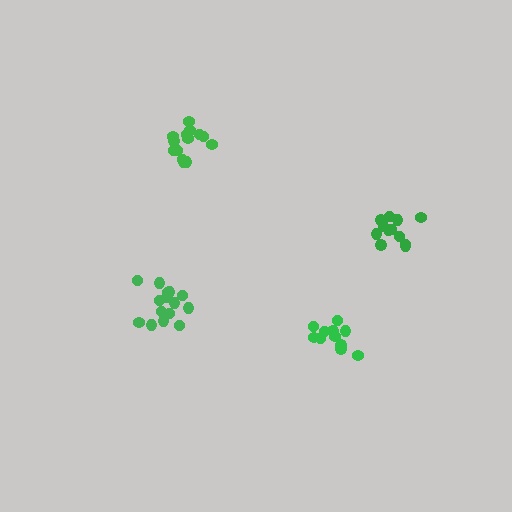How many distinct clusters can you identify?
There are 4 distinct clusters.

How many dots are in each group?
Group 1: 15 dots, Group 2: 11 dots, Group 3: 12 dots, Group 4: 15 dots (53 total).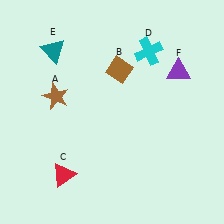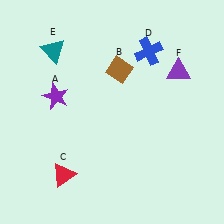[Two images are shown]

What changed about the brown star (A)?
In Image 1, A is brown. In Image 2, it changed to purple.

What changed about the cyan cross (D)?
In Image 1, D is cyan. In Image 2, it changed to blue.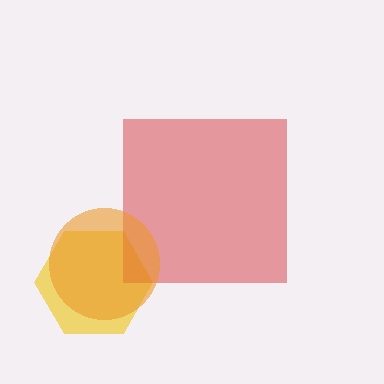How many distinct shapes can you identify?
There are 3 distinct shapes: a yellow hexagon, a red square, an orange circle.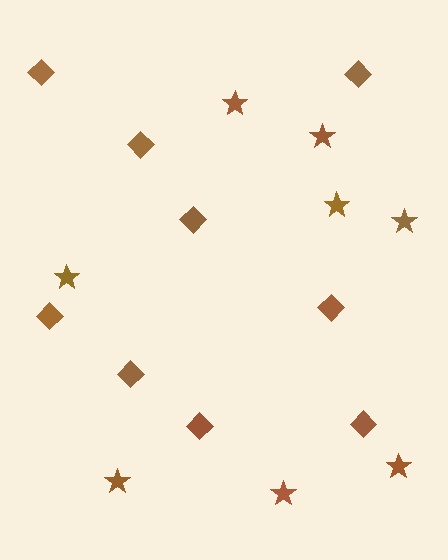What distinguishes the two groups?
There are 2 groups: one group of diamonds (9) and one group of stars (8).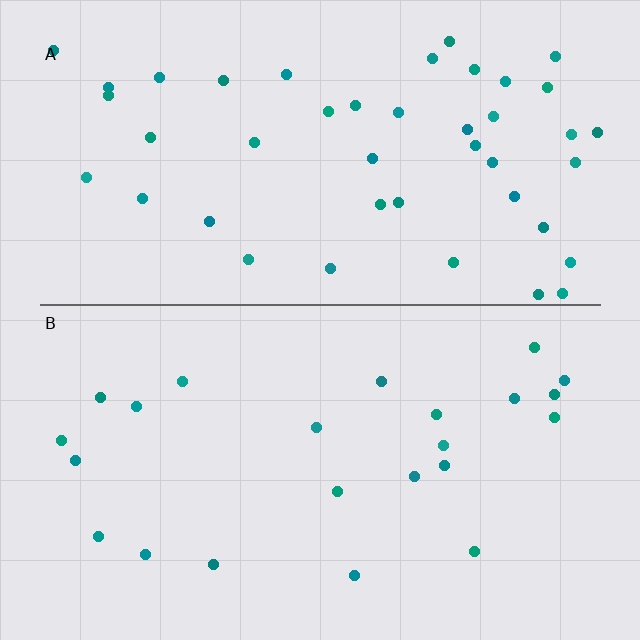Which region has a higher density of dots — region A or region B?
A (the top).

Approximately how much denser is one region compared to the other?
Approximately 1.9× — region A over region B.